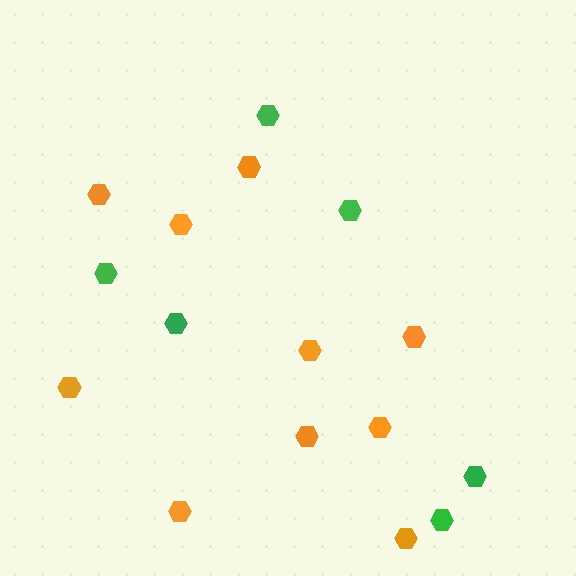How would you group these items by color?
There are 2 groups: one group of green hexagons (6) and one group of orange hexagons (10).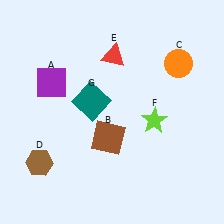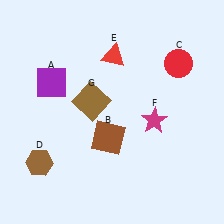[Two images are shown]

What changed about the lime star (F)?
In Image 1, F is lime. In Image 2, it changed to magenta.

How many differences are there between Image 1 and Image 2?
There are 3 differences between the two images.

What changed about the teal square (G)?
In Image 1, G is teal. In Image 2, it changed to brown.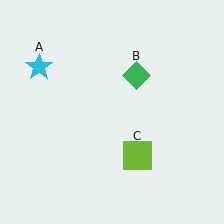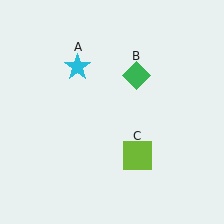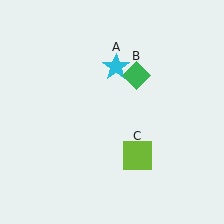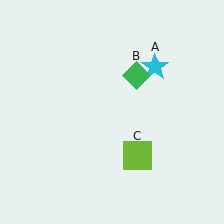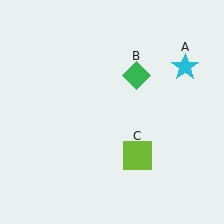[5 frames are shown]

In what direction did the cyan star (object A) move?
The cyan star (object A) moved right.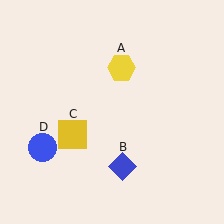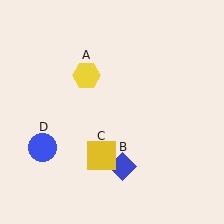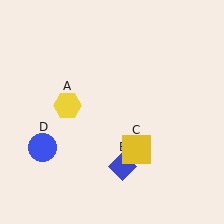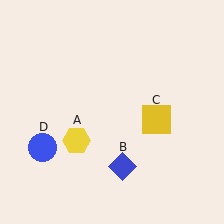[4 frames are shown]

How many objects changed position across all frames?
2 objects changed position: yellow hexagon (object A), yellow square (object C).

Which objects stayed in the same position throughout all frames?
Blue diamond (object B) and blue circle (object D) remained stationary.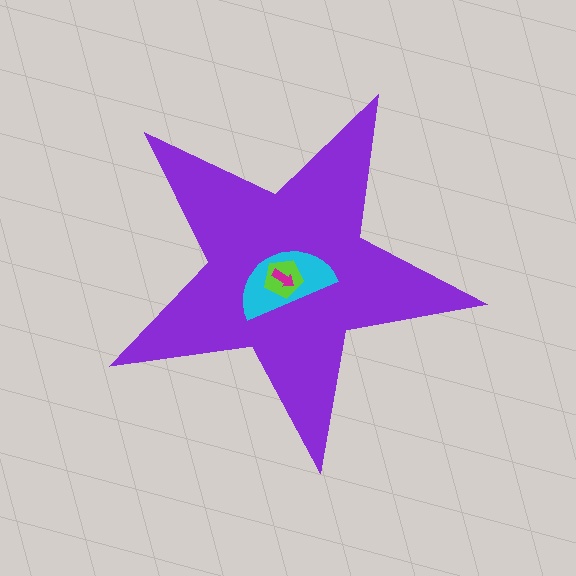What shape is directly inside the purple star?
The cyan semicircle.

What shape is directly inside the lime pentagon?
The magenta arrow.